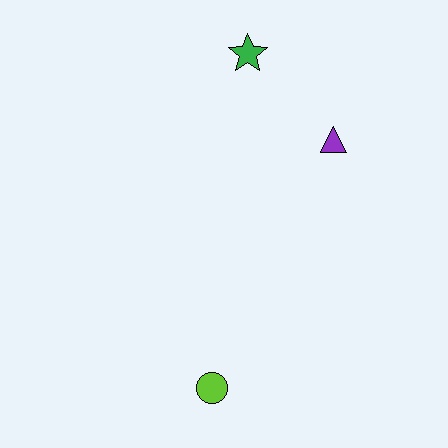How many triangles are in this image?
There is 1 triangle.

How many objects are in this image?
There are 3 objects.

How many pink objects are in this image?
There are no pink objects.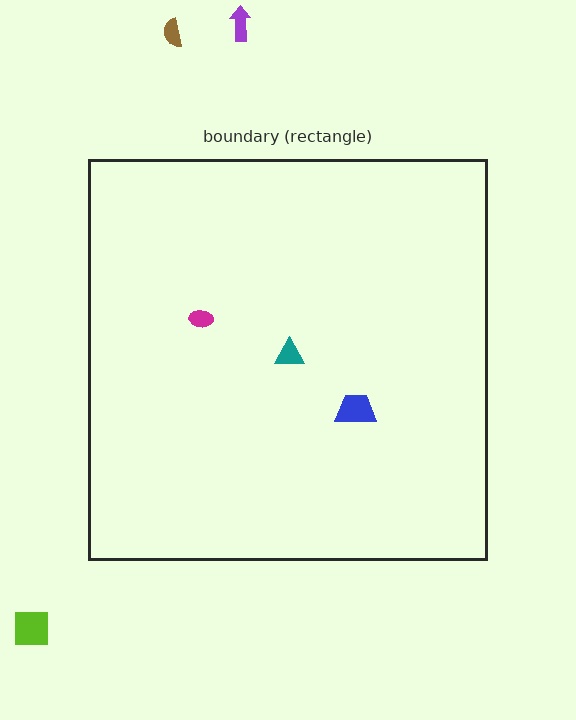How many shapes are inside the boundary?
3 inside, 3 outside.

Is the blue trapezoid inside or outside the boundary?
Inside.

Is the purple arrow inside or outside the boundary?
Outside.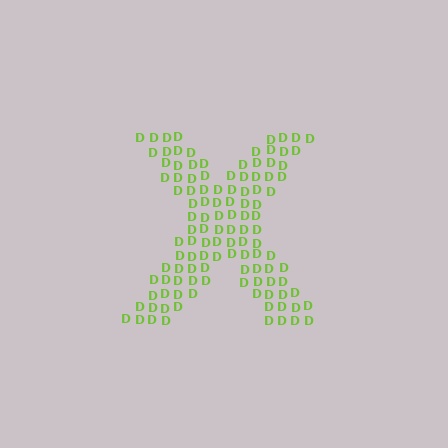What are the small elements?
The small elements are letter D's.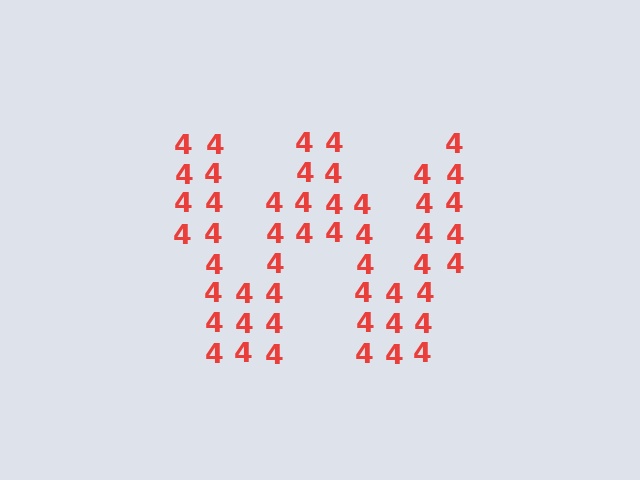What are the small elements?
The small elements are digit 4's.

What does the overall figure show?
The overall figure shows the letter W.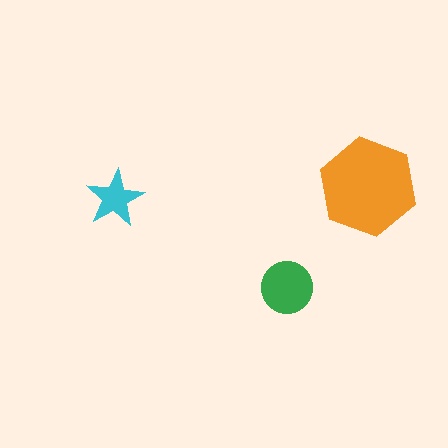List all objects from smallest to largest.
The cyan star, the green circle, the orange hexagon.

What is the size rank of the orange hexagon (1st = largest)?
1st.